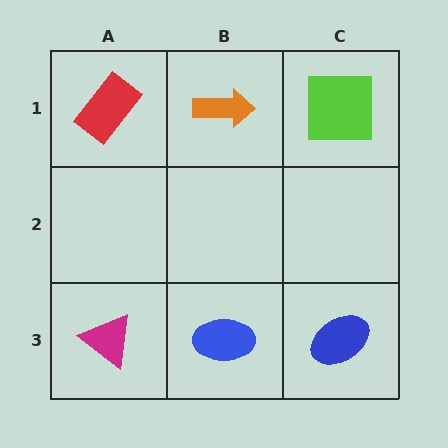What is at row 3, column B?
A blue ellipse.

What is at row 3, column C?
A blue ellipse.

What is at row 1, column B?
An orange arrow.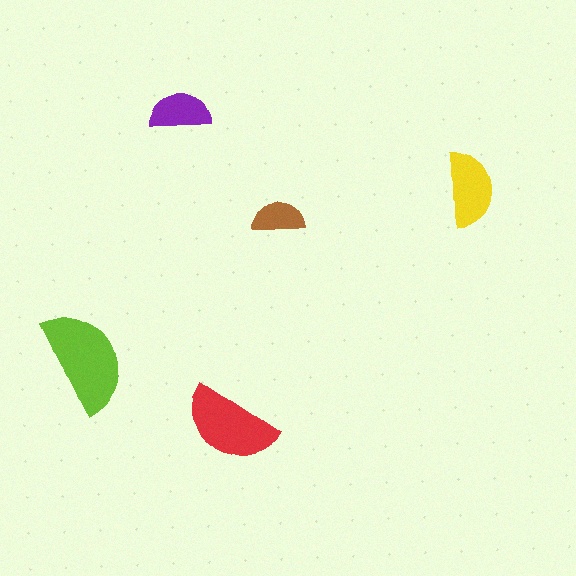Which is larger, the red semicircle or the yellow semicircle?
The red one.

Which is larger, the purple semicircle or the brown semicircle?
The purple one.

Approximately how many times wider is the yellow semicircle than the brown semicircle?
About 1.5 times wider.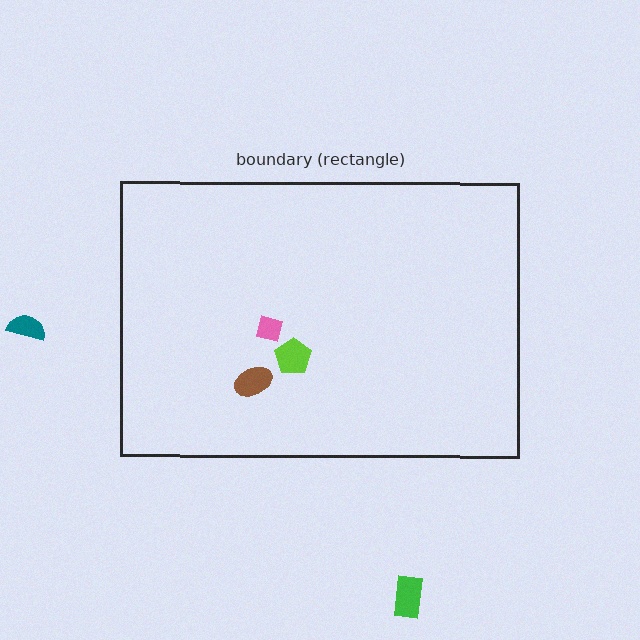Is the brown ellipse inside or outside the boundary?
Inside.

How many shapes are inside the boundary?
3 inside, 2 outside.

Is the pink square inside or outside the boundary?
Inside.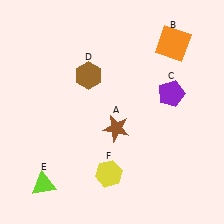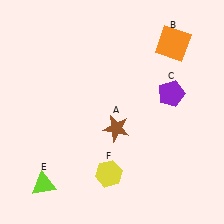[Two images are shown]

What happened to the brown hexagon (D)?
The brown hexagon (D) was removed in Image 2. It was in the top-left area of Image 1.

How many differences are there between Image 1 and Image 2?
There is 1 difference between the two images.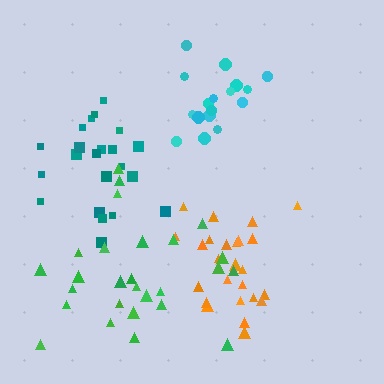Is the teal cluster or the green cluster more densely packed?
Teal.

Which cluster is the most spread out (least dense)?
Green.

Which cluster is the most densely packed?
Orange.